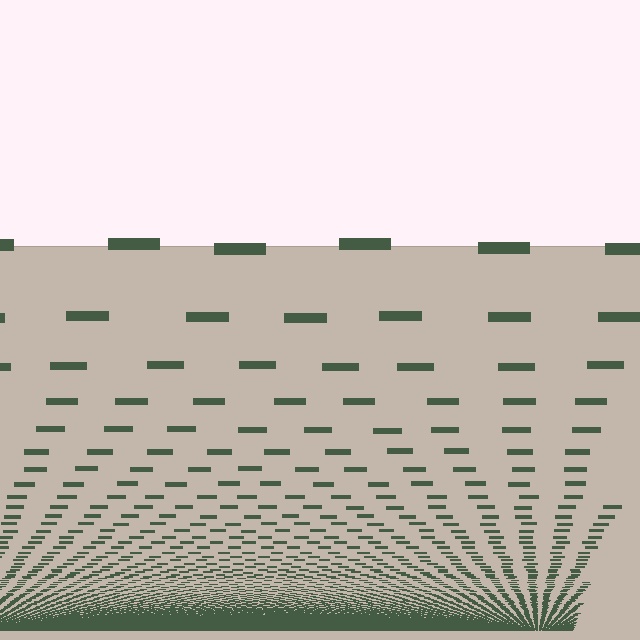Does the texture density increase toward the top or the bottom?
Density increases toward the bottom.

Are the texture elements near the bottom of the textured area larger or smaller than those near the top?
Smaller. The gradient is inverted — elements near the bottom are smaller and denser.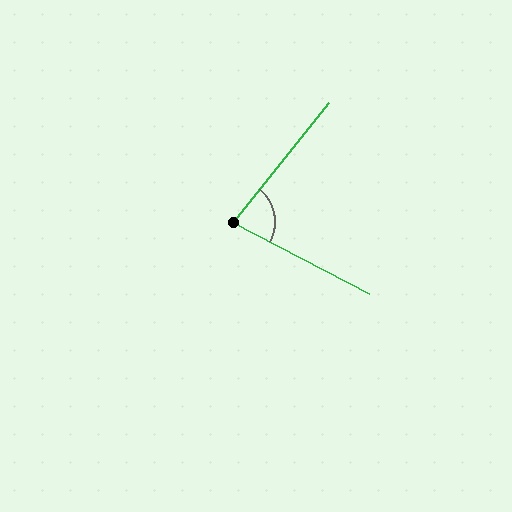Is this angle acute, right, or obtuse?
It is acute.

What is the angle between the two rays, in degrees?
Approximately 79 degrees.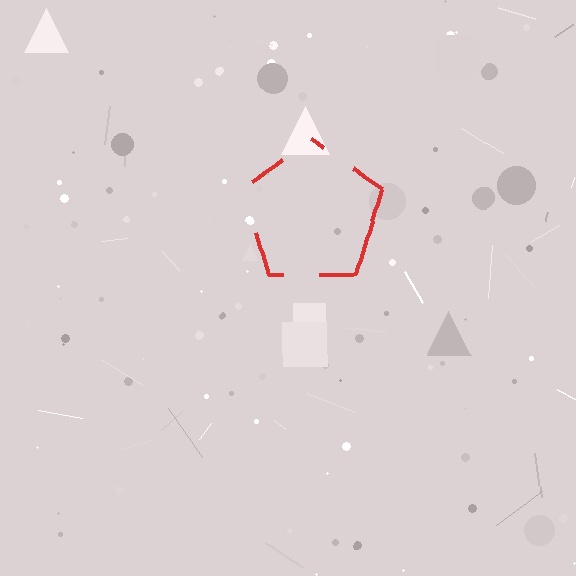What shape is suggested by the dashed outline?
The dashed outline suggests a pentagon.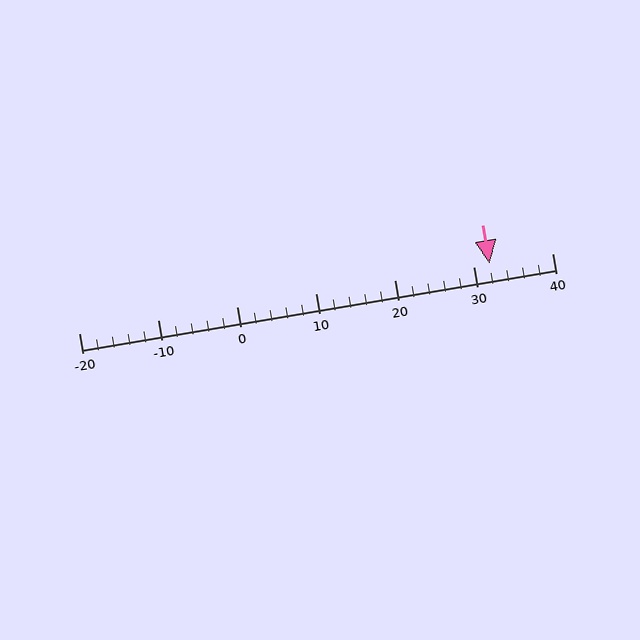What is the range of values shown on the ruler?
The ruler shows values from -20 to 40.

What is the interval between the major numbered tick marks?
The major tick marks are spaced 10 units apart.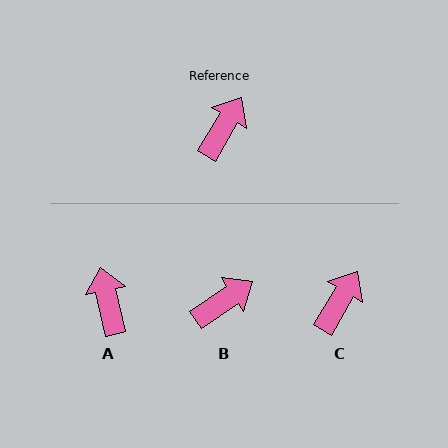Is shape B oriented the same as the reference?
No, it is off by about 26 degrees.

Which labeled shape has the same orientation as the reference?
C.